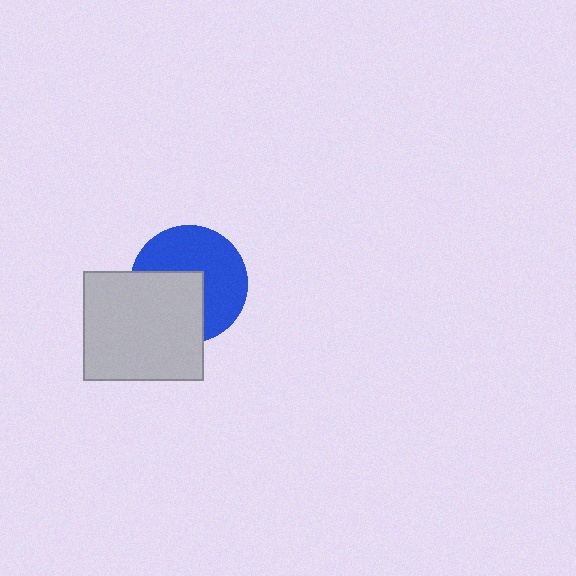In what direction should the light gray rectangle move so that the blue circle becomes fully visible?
The light gray rectangle should move toward the lower-left. That is the shortest direction to clear the overlap and leave the blue circle fully visible.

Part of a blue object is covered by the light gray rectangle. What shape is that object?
It is a circle.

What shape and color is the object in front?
The object in front is a light gray rectangle.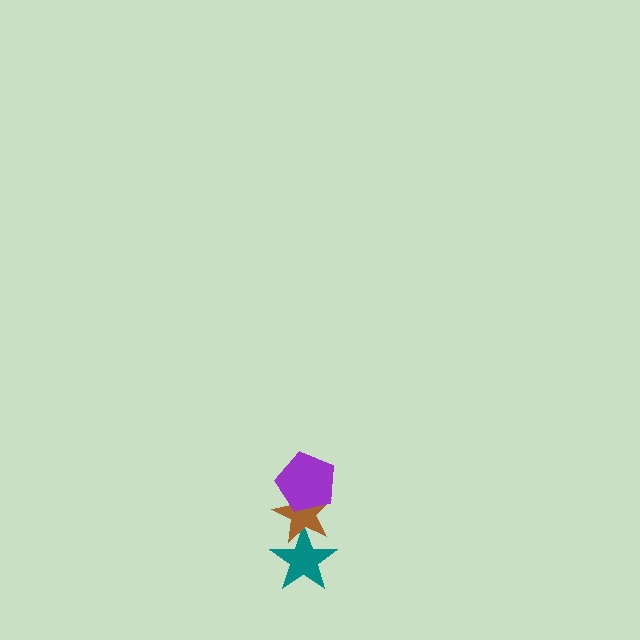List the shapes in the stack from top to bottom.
From top to bottom: the purple pentagon, the brown star, the teal star.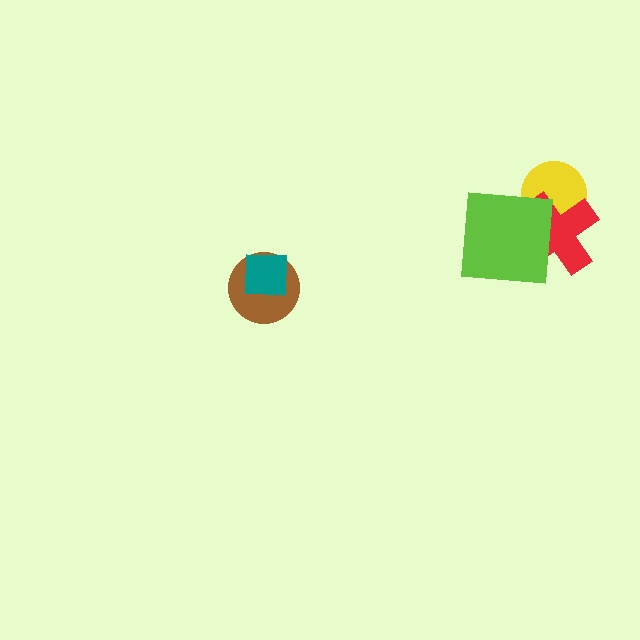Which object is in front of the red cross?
The lime square is in front of the red cross.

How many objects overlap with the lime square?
2 objects overlap with the lime square.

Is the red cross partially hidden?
Yes, it is partially covered by another shape.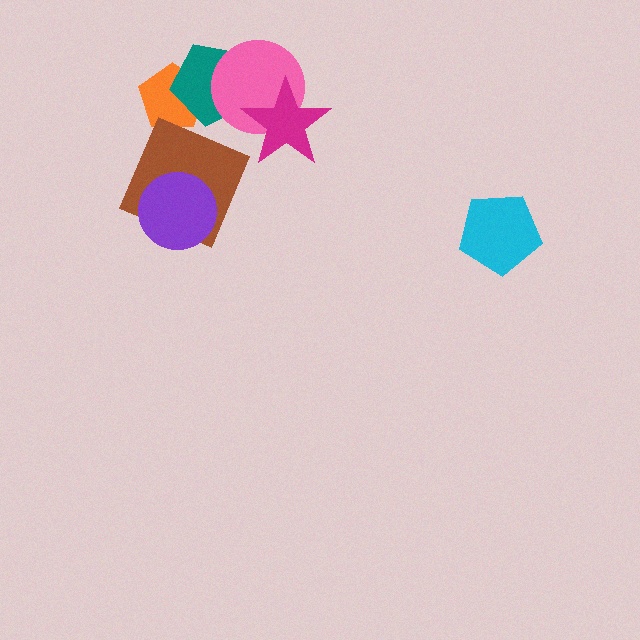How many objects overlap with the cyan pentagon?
0 objects overlap with the cyan pentagon.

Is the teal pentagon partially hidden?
Yes, it is partially covered by another shape.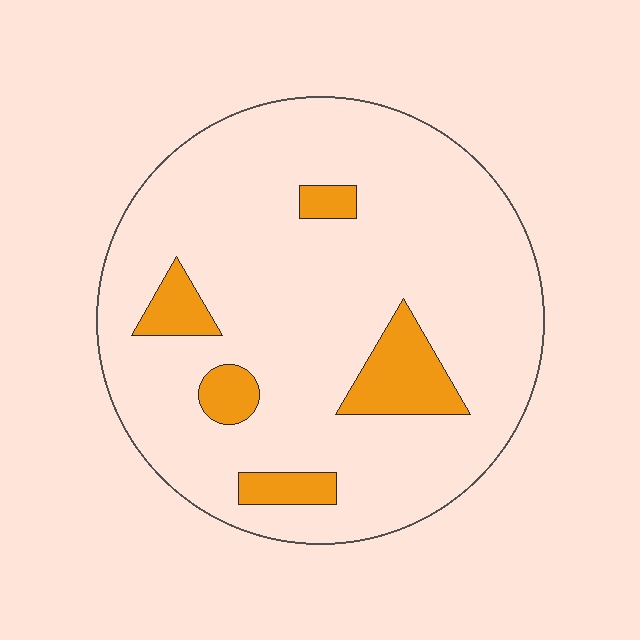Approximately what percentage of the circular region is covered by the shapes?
Approximately 15%.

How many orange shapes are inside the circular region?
5.